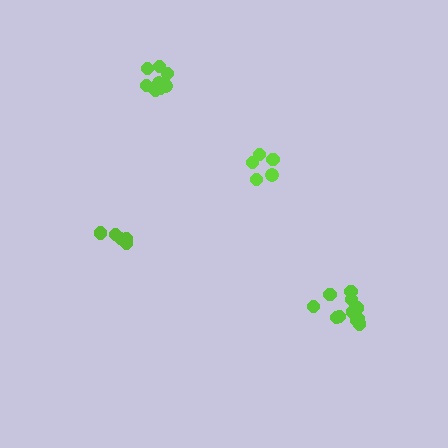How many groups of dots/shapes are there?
There are 4 groups.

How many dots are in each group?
Group 1: 5 dots, Group 2: 8 dots, Group 3: 11 dots, Group 4: 5 dots (29 total).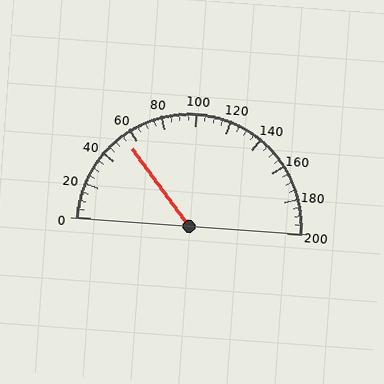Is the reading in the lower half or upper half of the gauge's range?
The reading is in the lower half of the range (0 to 200).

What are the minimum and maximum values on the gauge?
The gauge ranges from 0 to 200.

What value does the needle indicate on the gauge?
The needle indicates approximately 55.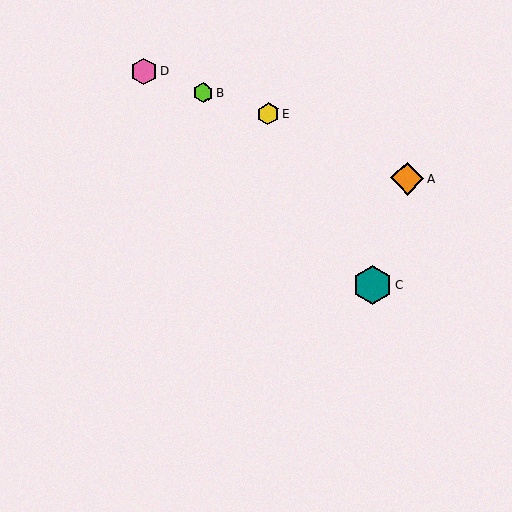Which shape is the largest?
The teal hexagon (labeled C) is the largest.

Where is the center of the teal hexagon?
The center of the teal hexagon is at (372, 285).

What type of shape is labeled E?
Shape E is a yellow hexagon.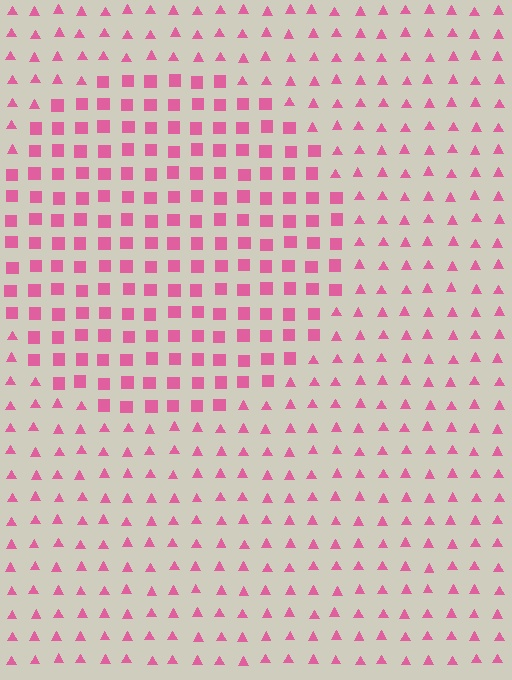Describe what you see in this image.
The image is filled with small pink elements arranged in a uniform grid. A circle-shaped region contains squares, while the surrounding area contains triangles. The boundary is defined purely by the change in element shape.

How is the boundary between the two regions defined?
The boundary is defined by a change in element shape: squares inside vs. triangles outside. All elements share the same color and spacing.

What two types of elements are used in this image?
The image uses squares inside the circle region and triangles outside it.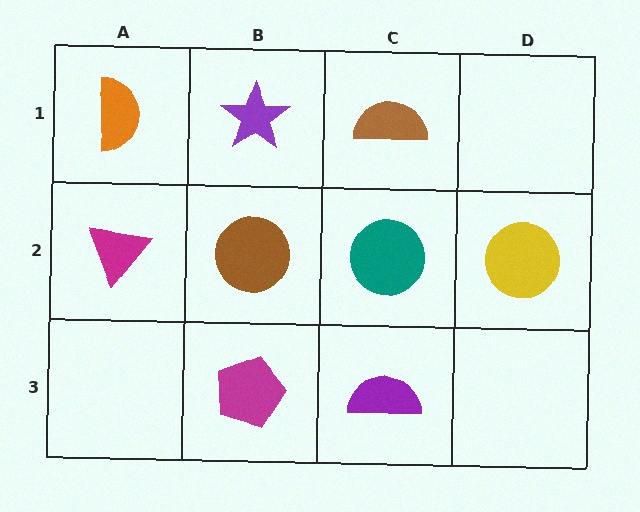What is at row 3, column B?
A magenta pentagon.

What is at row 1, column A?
An orange semicircle.